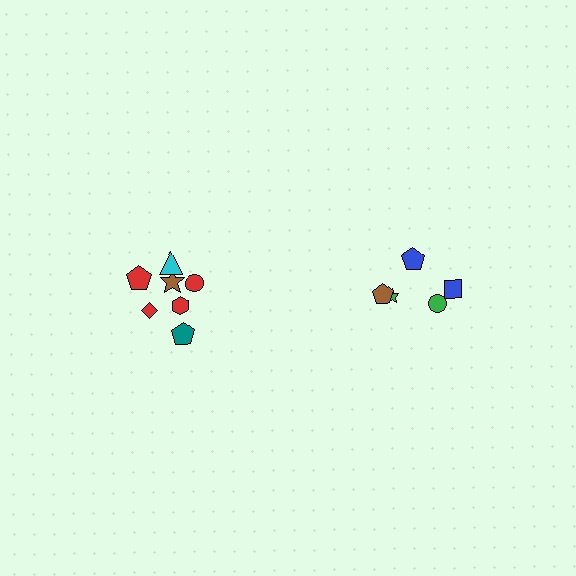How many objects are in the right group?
There are 5 objects.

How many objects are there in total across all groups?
There are 12 objects.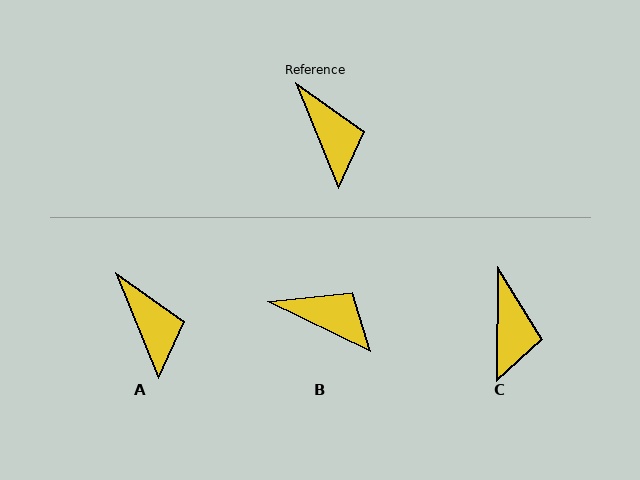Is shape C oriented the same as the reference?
No, it is off by about 23 degrees.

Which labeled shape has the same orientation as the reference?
A.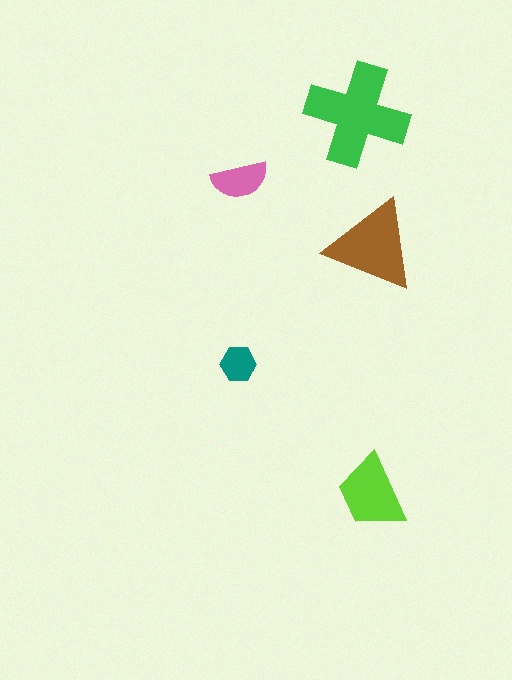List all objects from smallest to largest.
The teal hexagon, the pink semicircle, the lime trapezoid, the brown triangle, the green cross.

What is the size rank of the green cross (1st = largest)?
1st.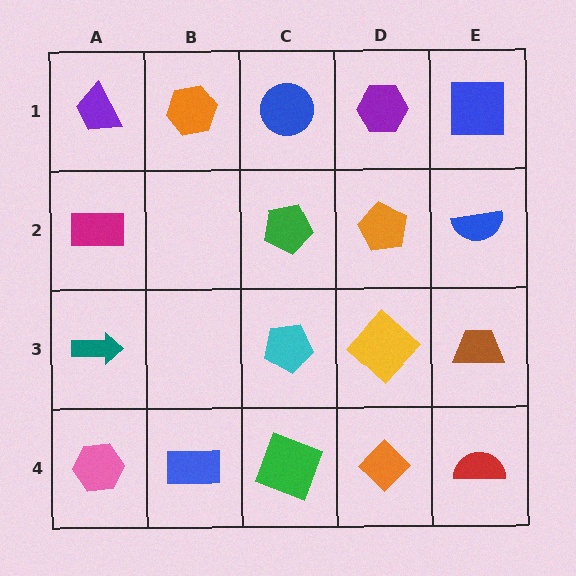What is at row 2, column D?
An orange pentagon.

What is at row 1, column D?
A purple hexagon.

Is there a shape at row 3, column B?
No, that cell is empty.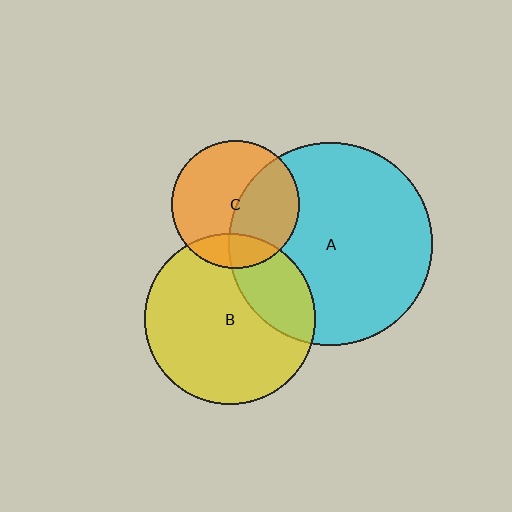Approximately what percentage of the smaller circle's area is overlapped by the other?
Approximately 25%.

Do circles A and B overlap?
Yes.